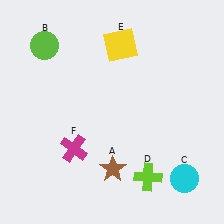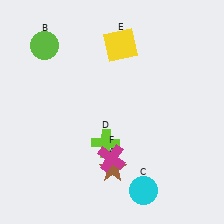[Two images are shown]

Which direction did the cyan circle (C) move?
The cyan circle (C) moved left.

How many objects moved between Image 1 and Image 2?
3 objects moved between the two images.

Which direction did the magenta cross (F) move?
The magenta cross (F) moved right.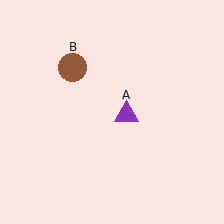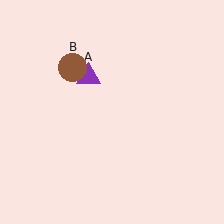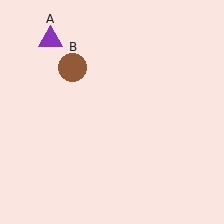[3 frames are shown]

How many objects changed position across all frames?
1 object changed position: purple triangle (object A).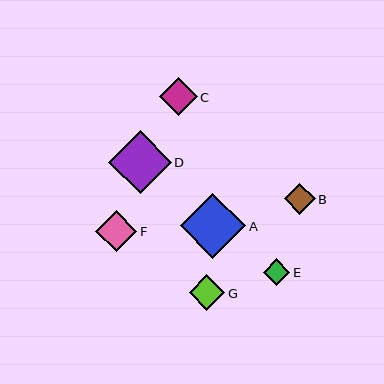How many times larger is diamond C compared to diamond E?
Diamond C is approximately 1.4 times the size of diamond E.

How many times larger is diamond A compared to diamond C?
Diamond A is approximately 1.7 times the size of diamond C.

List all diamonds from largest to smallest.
From largest to smallest: A, D, F, C, G, B, E.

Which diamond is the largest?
Diamond A is the largest with a size of approximately 65 pixels.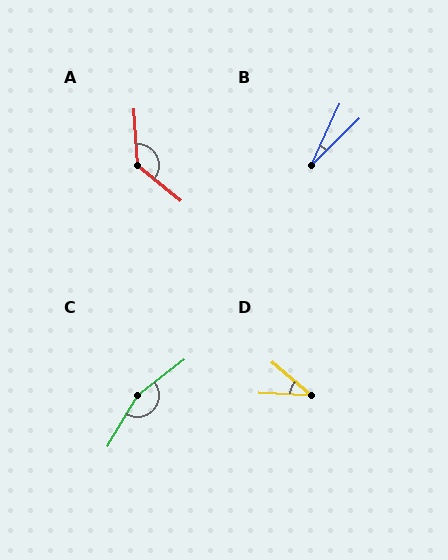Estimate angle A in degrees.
Approximately 133 degrees.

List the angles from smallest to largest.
B (21°), D (38°), A (133°), C (159°).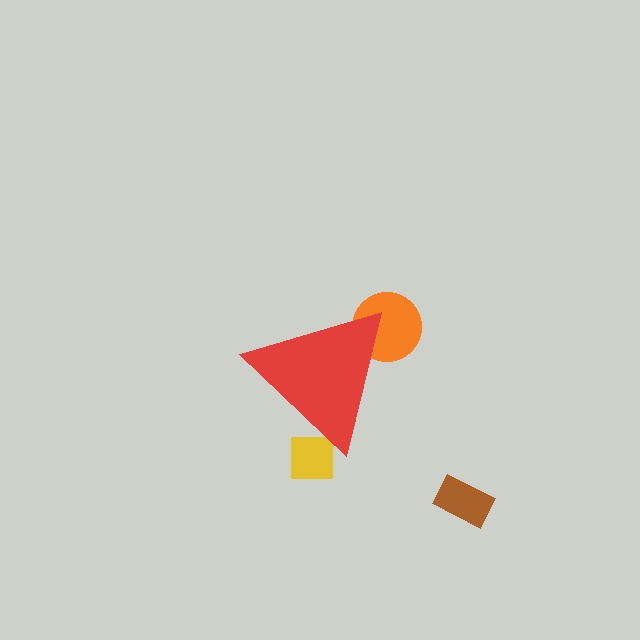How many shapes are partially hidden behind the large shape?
2 shapes are partially hidden.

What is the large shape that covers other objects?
A red triangle.